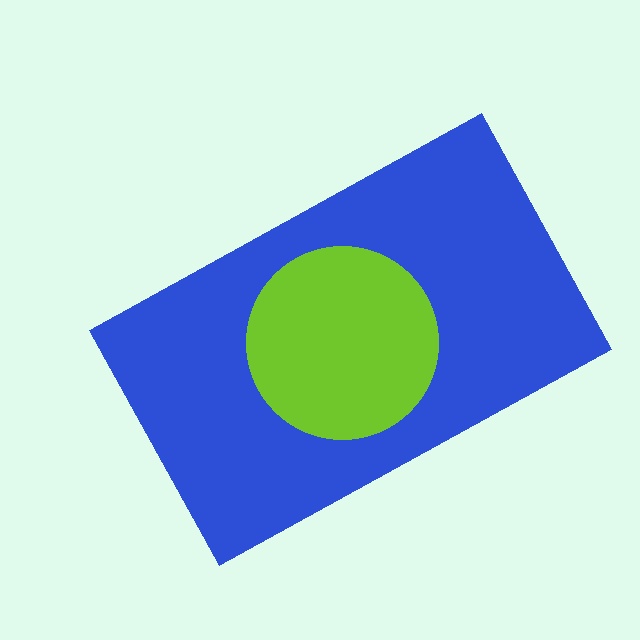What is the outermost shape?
The blue rectangle.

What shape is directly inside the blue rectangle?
The lime circle.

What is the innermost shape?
The lime circle.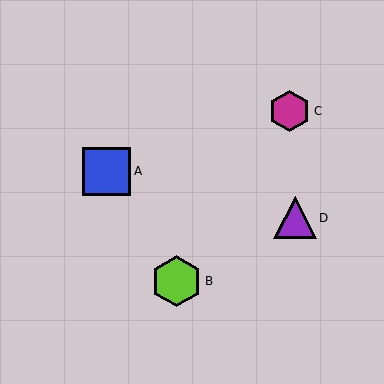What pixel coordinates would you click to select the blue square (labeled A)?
Click at (107, 171) to select the blue square A.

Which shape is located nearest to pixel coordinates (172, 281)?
The lime hexagon (labeled B) at (176, 281) is nearest to that location.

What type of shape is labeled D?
Shape D is a purple triangle.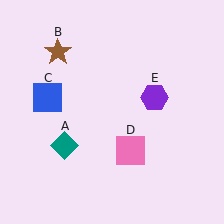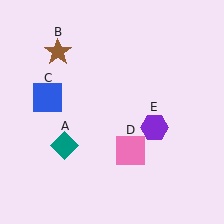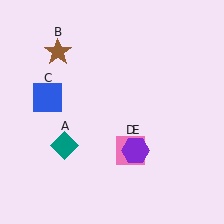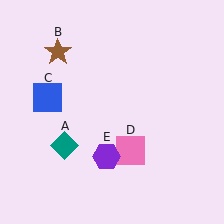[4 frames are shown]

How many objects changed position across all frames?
1 object changed position: purple hexagon (object E).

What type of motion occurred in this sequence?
The purple hexagon (object E) rotated clockwise around the center of the scene.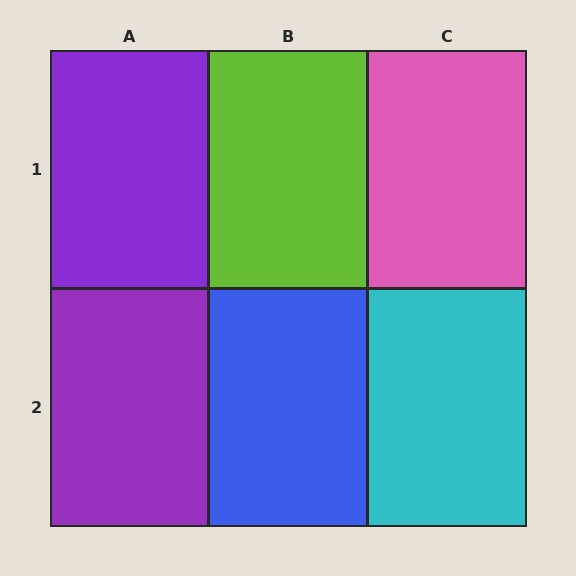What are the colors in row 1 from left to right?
Purple, lime, pink.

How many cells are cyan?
1 cell is cyan.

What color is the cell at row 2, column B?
Blue.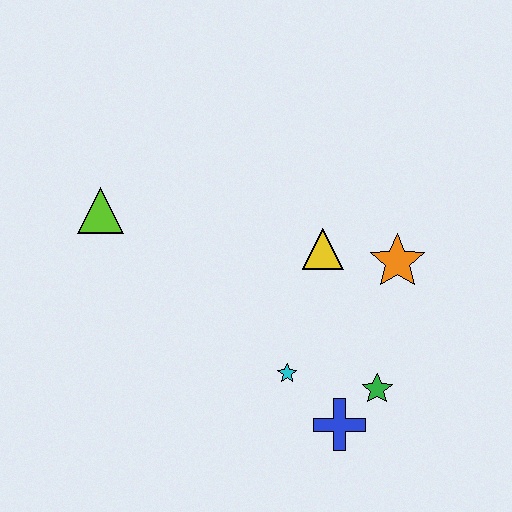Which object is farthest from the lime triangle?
The green star is farthest from the lime triangle.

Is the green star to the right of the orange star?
No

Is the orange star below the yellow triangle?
Yes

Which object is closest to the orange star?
The yellow triangle is closest to the orange star.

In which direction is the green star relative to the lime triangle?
The green star is to the right of the lime triangle.